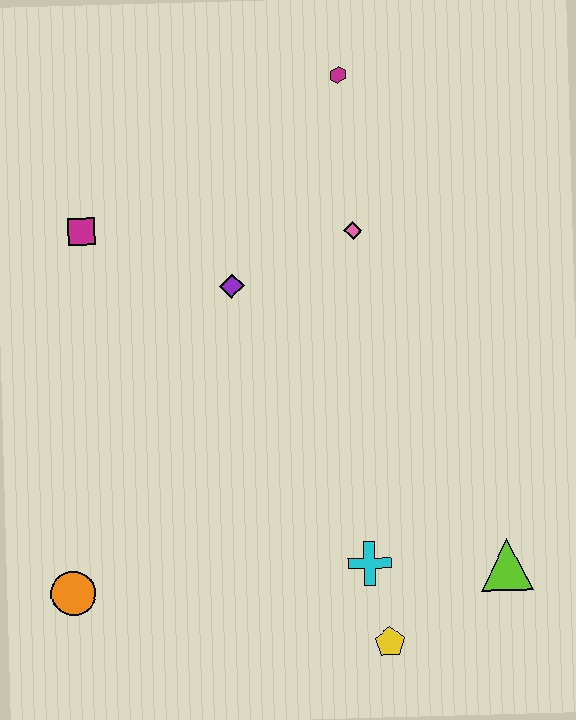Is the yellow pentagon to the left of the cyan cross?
No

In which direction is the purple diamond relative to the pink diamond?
The purple diamond is to the left of the pink diamond.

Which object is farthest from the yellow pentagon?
The magenta hexagon is farthest from the yellow pentagon.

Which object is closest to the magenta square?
The purple diamond is closest to the magenta square.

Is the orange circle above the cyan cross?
No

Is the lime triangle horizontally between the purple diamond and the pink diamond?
No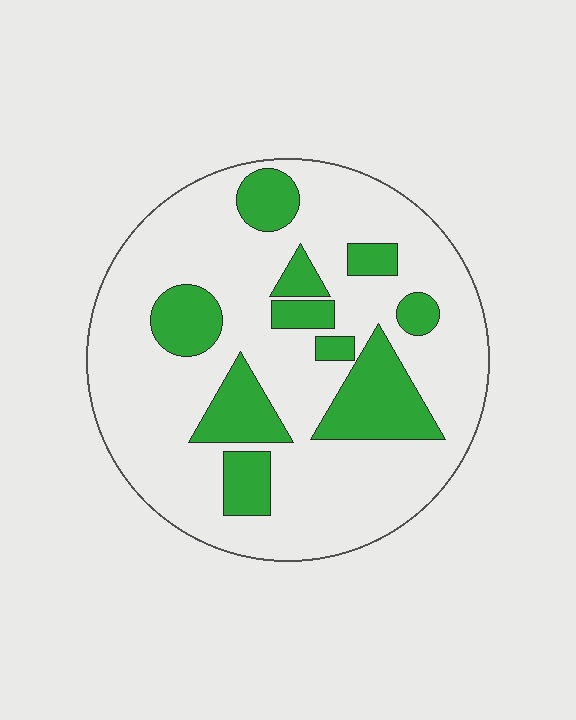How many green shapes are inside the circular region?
10.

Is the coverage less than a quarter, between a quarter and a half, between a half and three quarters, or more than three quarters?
Less than a quarter.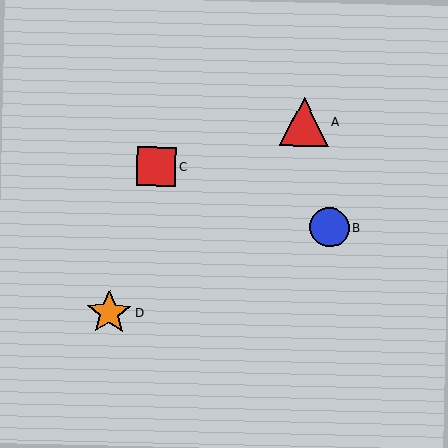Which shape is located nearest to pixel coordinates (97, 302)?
The orange star (labeled D) at (109, 313) is nearest to that location.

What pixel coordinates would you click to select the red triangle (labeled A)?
Click at (304, 122) to select the red triangle A.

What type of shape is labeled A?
Shape A is a red triangle.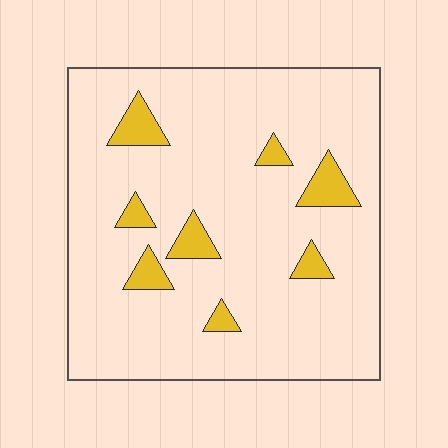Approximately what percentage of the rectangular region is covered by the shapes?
Approximately 10%.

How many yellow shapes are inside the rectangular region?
8.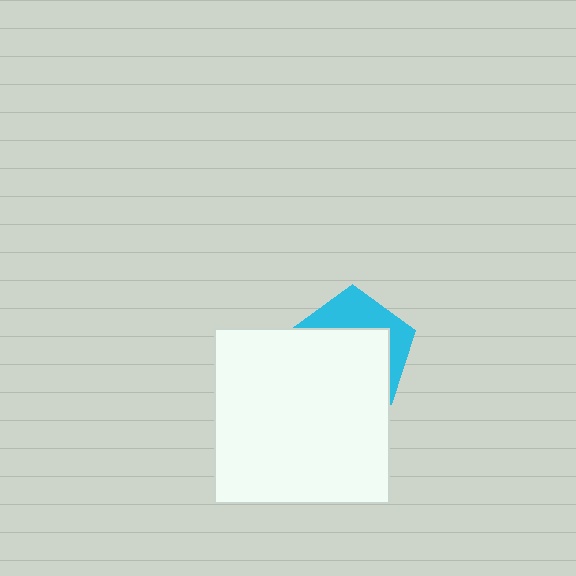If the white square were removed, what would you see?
You would see the complete cyan pentagon.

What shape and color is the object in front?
The object in front is a white square.